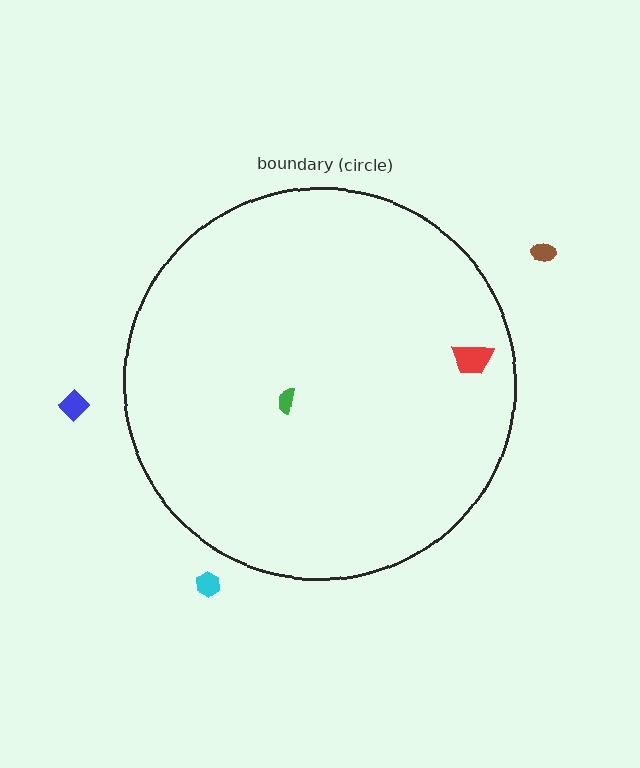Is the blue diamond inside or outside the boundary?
Outside.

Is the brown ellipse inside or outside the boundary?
Outside.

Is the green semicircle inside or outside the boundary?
Inside.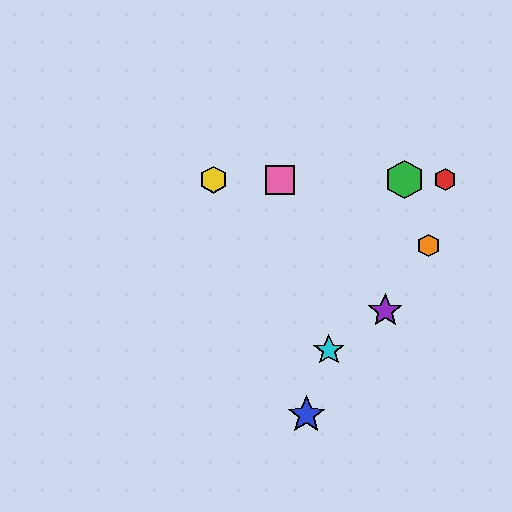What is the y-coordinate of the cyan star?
The cyan star is at y≈350.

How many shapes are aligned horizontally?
4 shapes (the red hexagon, the green hexagon, the yellow hexagon, the pink square) are aligned horizontally.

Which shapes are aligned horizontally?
The red hexagon, the green hexagon, the yellow hexagon, the pink square are aligned horizontally.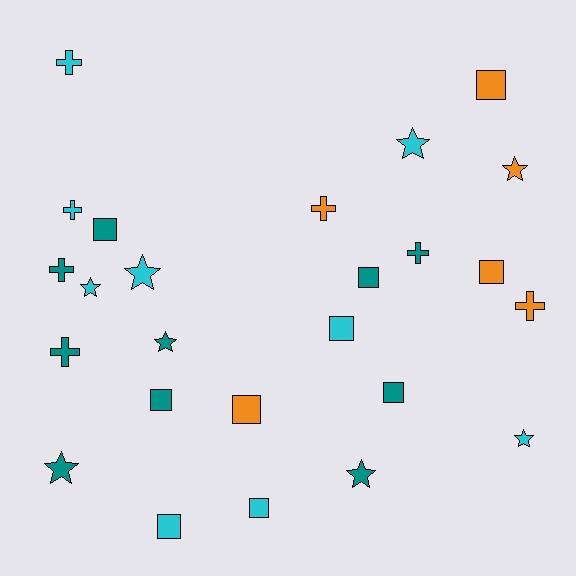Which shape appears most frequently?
Square, with 10 objects.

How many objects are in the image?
There are 25 objects.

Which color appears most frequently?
Teal, with 10 objects.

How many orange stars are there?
There is 1 orange star.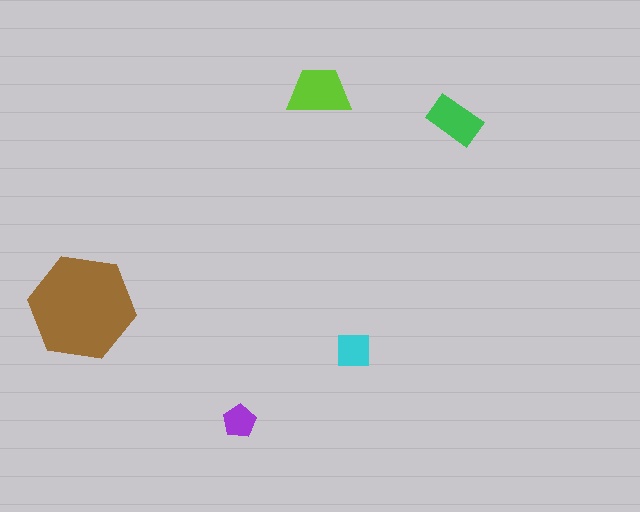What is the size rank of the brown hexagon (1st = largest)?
1st.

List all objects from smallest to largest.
The purple pentagon, the cyan square, the green rectangle, the lime trapezoid, the brown hexagon.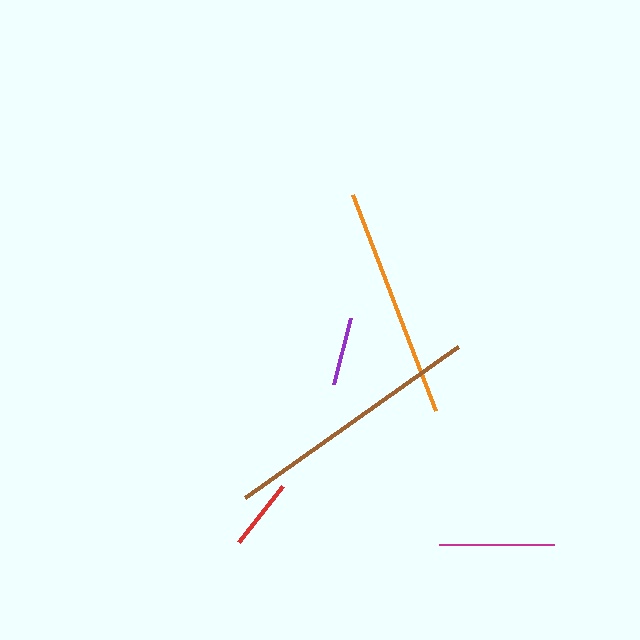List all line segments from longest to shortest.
From longest to shortest: brown, orange, magenta, red, purple.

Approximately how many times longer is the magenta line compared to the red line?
The magenta line is approximately 1.6 times the length of the red line.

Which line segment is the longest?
The brown line is the longest at approximately 261 pixels.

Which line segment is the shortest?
The purple line is the shortest at approximately 68 pixels.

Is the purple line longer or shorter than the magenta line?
The magenta line is longer than the purple line.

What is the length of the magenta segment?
The magenta segment is approximately 115 pixels long.